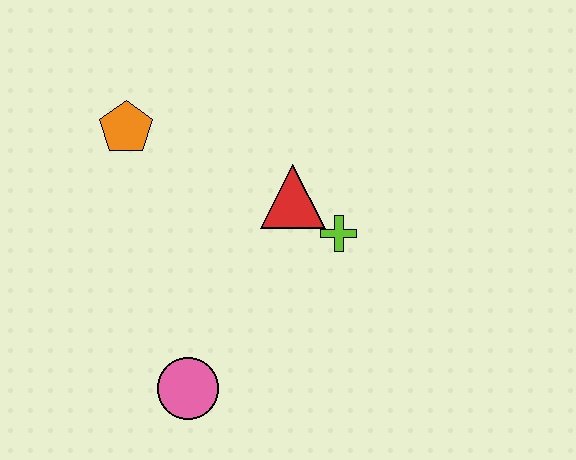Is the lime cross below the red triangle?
Yes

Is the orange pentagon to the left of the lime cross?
Yes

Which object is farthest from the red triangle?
The pink circle is farthest from the red triangle.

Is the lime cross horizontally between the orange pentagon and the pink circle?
No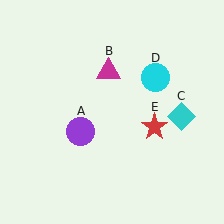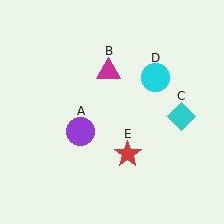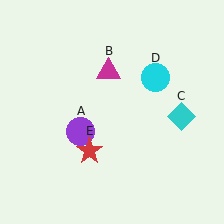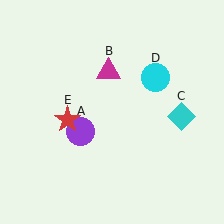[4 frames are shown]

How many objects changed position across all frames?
1 object changed position: red star (object E).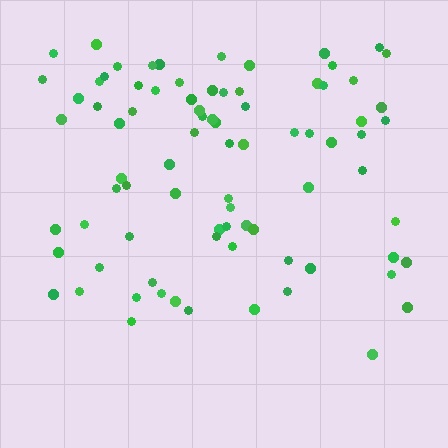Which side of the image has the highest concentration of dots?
The top.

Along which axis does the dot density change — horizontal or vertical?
Vertical.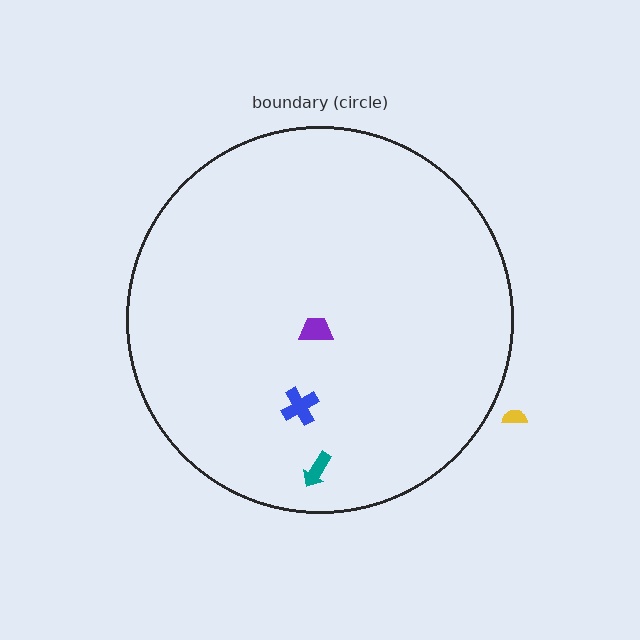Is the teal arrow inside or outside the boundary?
Inside.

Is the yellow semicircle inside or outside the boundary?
Outside.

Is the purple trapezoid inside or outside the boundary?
Inside.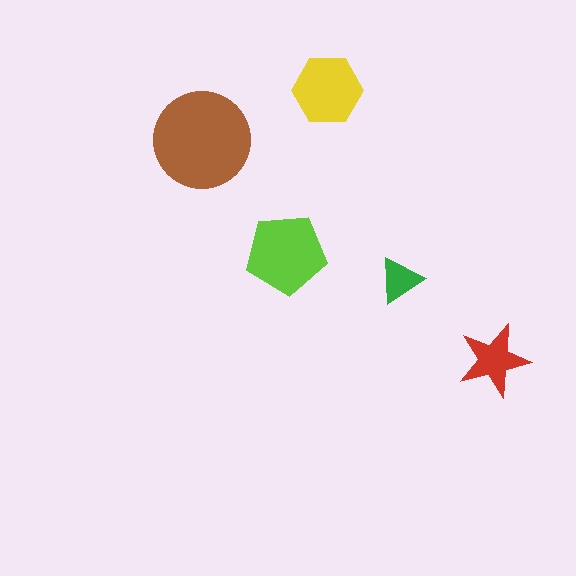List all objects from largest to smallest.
The brown circle, the lime pentagon, the yellow hexagon, the red star, the green triangle.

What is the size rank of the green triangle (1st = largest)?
5th.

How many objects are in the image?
There are 5 objects in the image.